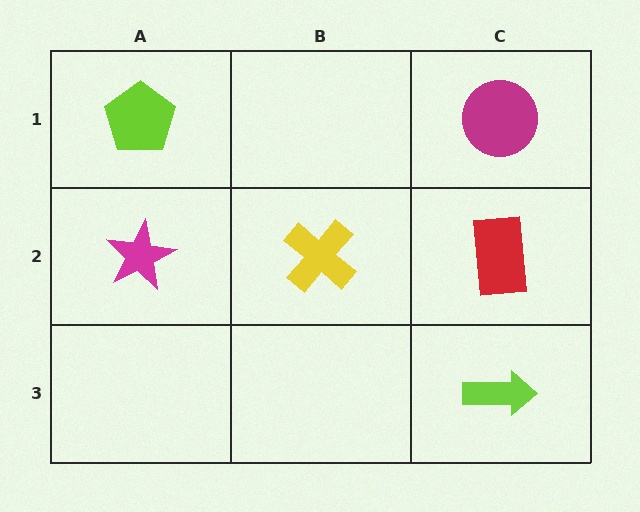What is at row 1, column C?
A magenta circle.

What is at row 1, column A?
A lime pentagon.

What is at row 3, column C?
A lime arrow.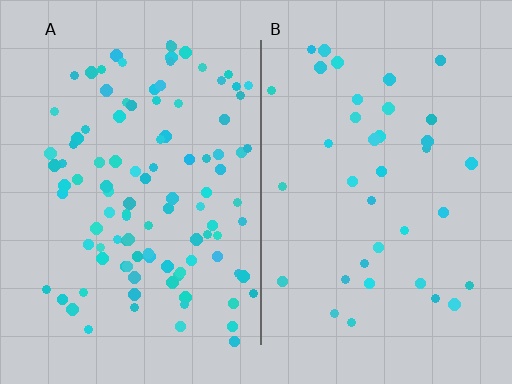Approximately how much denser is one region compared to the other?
Approximately 2.8× — region A over region B.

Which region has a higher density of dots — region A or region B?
A (the left).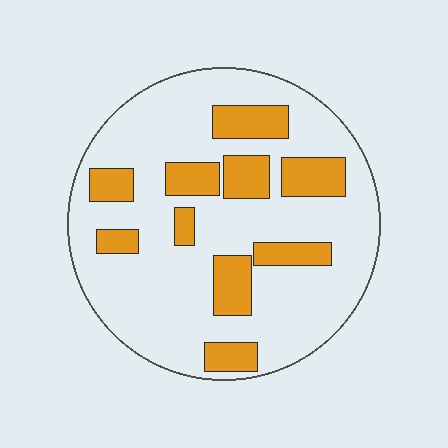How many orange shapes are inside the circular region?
10.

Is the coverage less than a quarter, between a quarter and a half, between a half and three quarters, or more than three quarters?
Less than a quarter.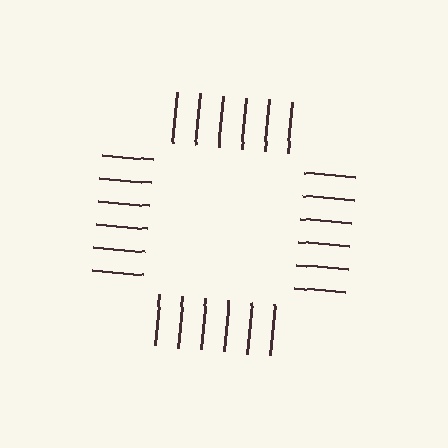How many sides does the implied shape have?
4 sides — the line-ends trace a square.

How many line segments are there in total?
24 — 6 along each of the 4 edges.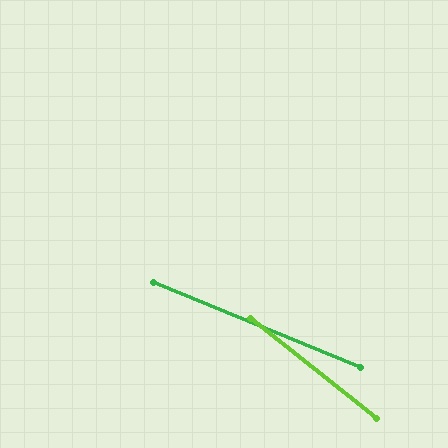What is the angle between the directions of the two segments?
Approximately 16 degrees.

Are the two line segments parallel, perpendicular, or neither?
Neither parallel nor perpendicular — they differ by about 16°.